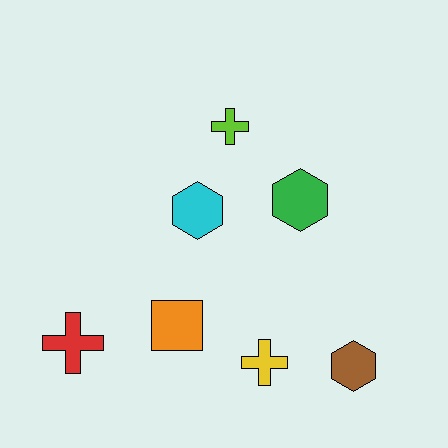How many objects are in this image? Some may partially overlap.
There are 7 objects.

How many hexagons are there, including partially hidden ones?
There are 3 hexagons.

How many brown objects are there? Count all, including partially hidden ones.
There is 1 brown object.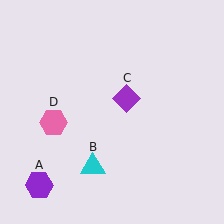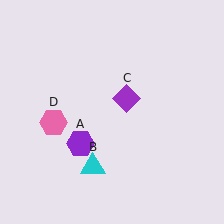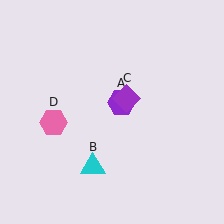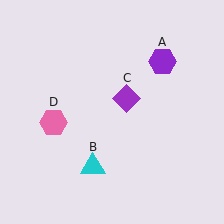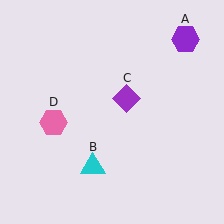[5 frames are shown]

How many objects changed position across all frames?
1 object changed position: purple hexagon (object A).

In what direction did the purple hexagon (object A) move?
The purple hexagon (object A) moved up and to the right.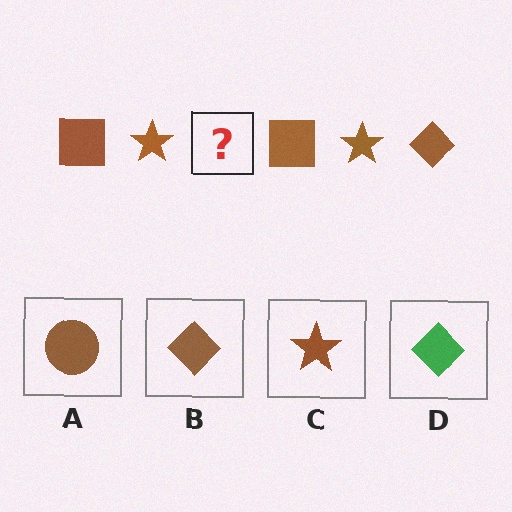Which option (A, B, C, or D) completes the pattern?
B.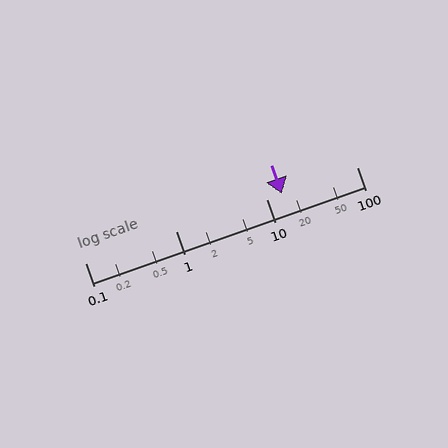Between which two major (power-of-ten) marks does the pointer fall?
The pointer is between 10 and 100.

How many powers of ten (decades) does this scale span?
The scale spans 3 decades, from 0.1 to 100.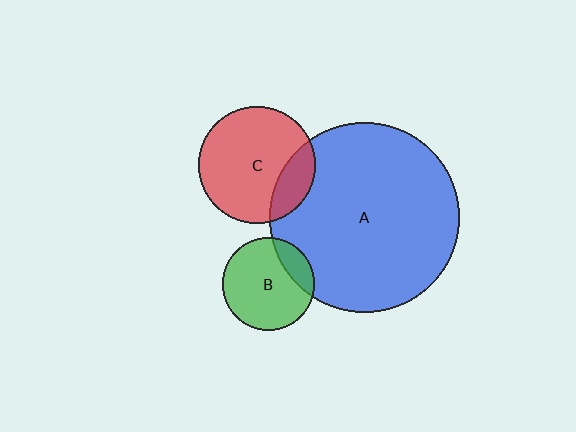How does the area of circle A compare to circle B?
Approximately 4.2 times.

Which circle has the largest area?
Circle A (blue).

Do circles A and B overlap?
Yes.